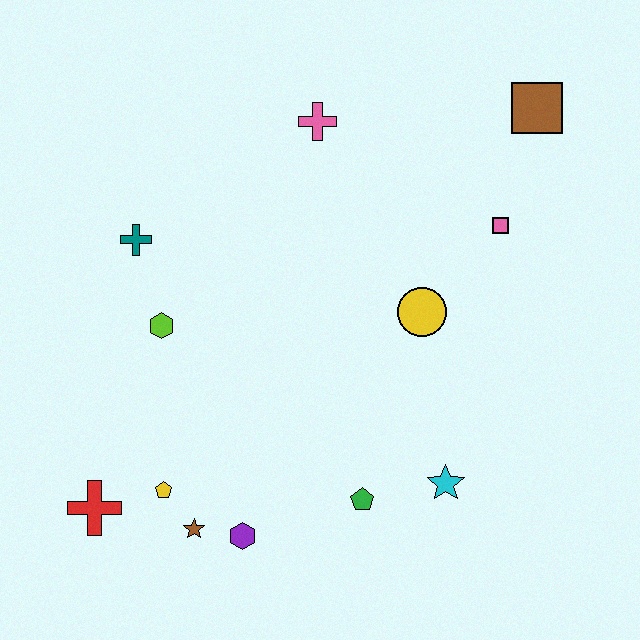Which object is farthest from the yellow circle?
The red cross is farthest from the yellow circle.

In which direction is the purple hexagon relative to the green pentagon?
The purple hexagon is to the left of the green pentagon.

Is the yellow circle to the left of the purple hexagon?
No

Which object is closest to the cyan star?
The green pentagon is closest to the cyan star.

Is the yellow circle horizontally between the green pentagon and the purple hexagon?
No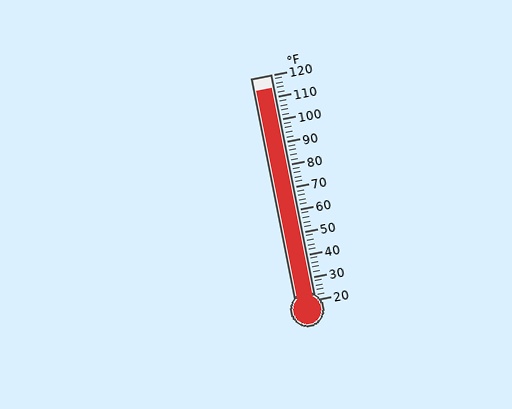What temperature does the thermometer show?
The thermometer shows approximately 114°F.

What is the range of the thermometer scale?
The thermometer scale ranges from 20°F to 120°F.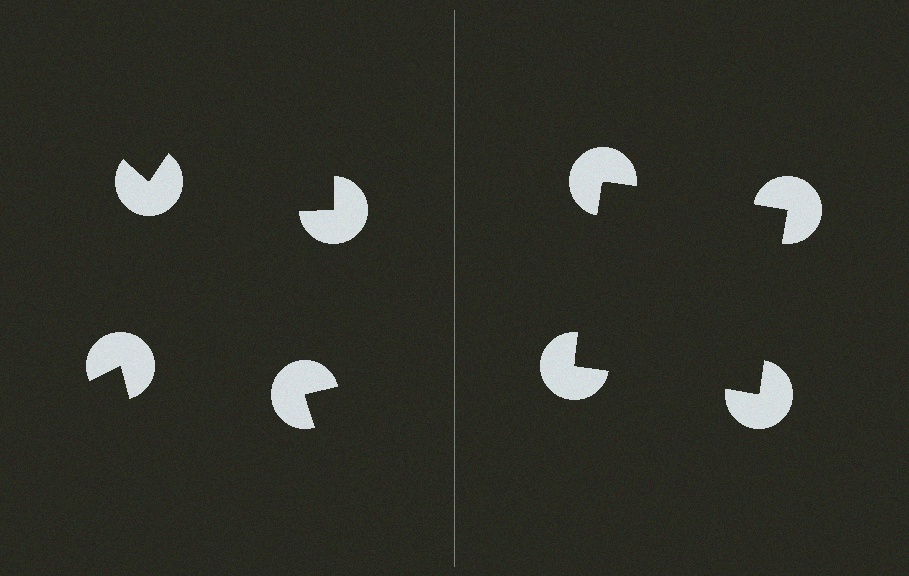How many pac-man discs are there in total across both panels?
8 — 4 on each side.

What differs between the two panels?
The pac-man discs are positioned identically on both sides; only the wedge orientations differ. On the right they align to a square; on the left they are misaligned.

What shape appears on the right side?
An illusory square.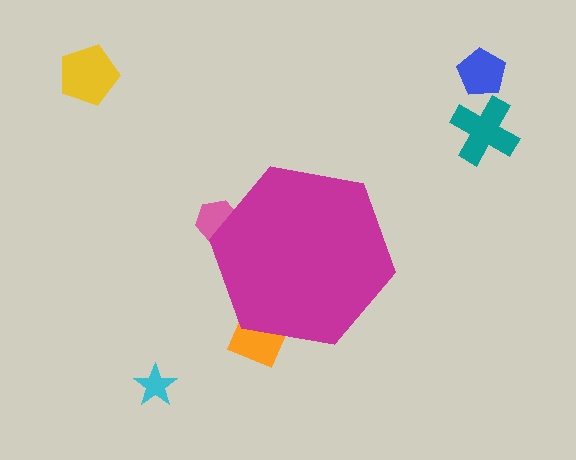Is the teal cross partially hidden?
No, the teal cross is fully visible.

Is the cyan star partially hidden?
No, the cyan star is fully visible.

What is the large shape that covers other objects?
A magenta hexagon.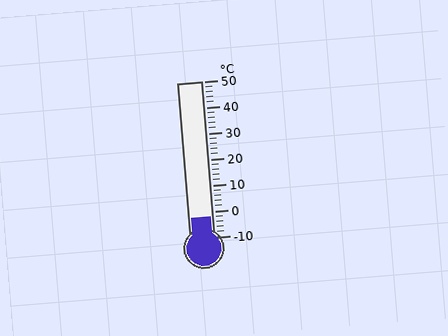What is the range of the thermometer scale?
The thermometer scale ranges from -10°C to 50°C.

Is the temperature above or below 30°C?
The temperature is below 30°C.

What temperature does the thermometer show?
The thermometer shows approximately -2°C.